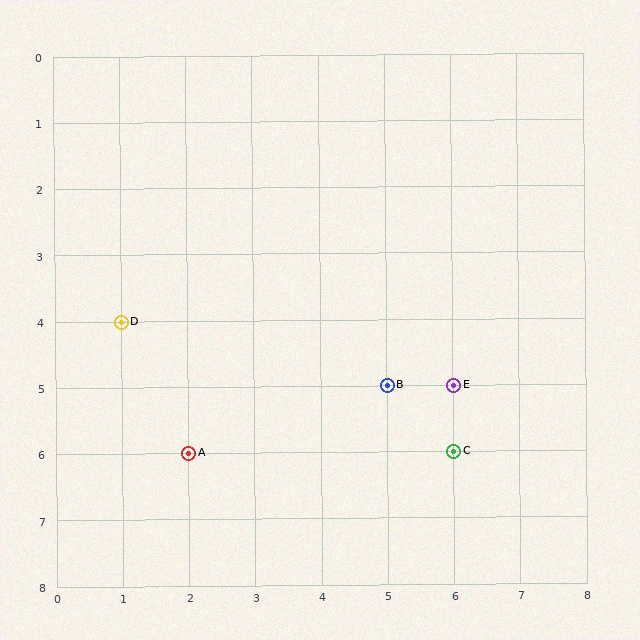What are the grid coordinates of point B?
Point B is at grid coordinates (5, 5).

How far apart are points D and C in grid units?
Points D and C are 5 columns and 2 rows apart (about 5.4 grid units diagonally).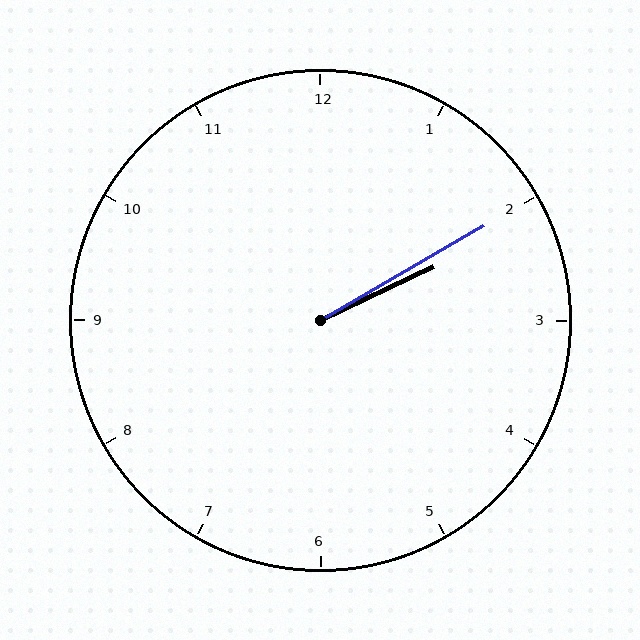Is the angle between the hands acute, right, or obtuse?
It is acute.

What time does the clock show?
2:10.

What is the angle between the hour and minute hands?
Approximately 5 degrees.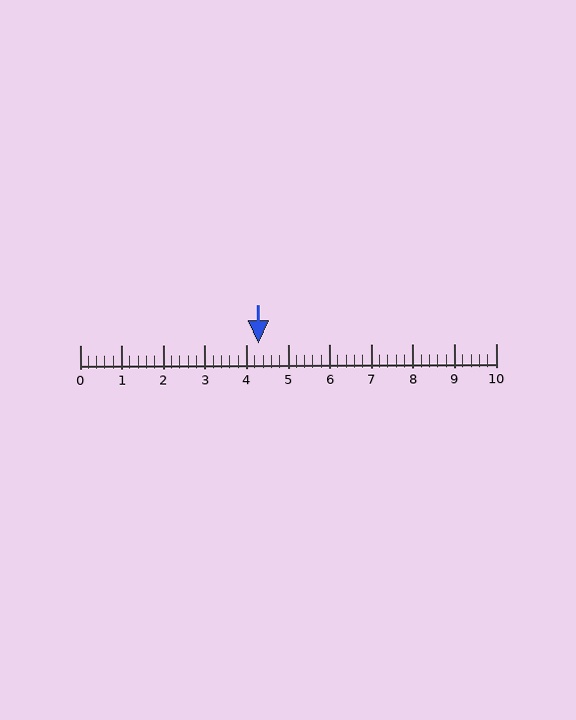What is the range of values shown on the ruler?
The ruler shows values from 0 to 10.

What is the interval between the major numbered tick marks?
The major tick marks are spaced 1 units apart.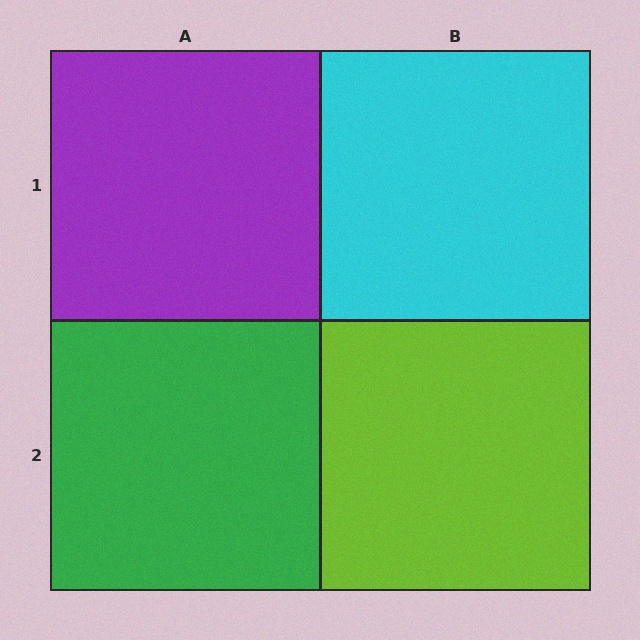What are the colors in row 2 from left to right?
Green, lime.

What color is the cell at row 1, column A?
Purple.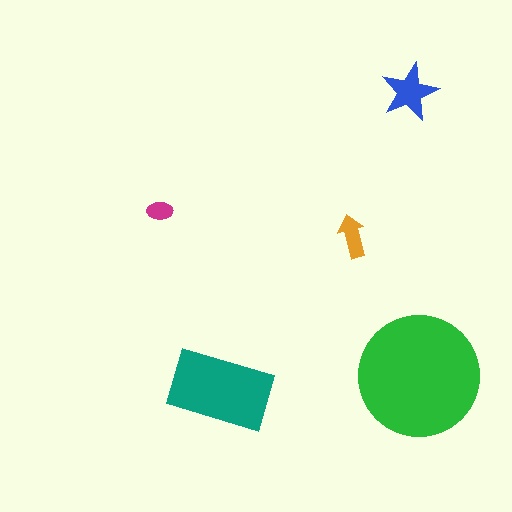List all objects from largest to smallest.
The green circle, the teal rectangle, the blue star, the orange arrow, the magenta ellipse.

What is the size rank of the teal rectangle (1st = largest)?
2nd.